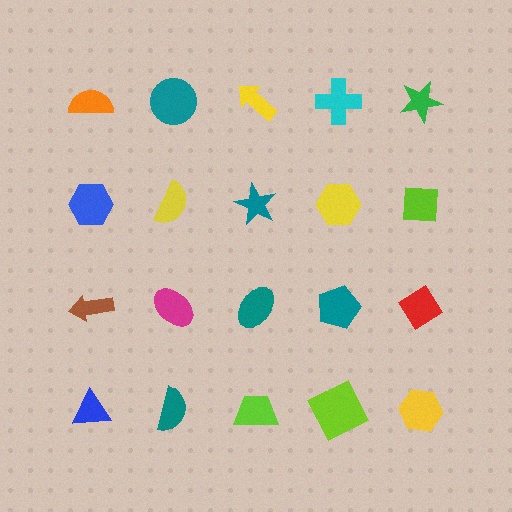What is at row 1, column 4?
A cyan cross.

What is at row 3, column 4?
A teal pentagon.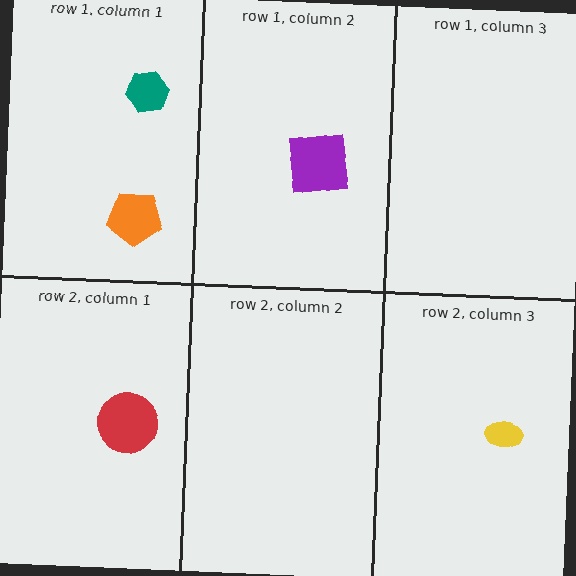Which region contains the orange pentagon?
The row 1, column 1 region.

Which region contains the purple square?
The row 1, column 2 region.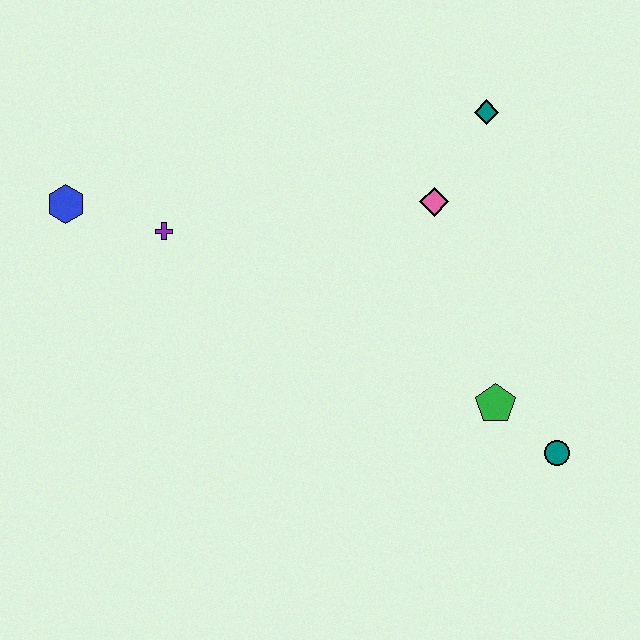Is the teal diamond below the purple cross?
No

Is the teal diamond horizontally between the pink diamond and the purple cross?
No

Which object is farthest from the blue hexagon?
The teal circle is farthest from the blue hexagon.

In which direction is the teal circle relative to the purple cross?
The teal circle is to the right of the purple cross.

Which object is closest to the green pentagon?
The teal circle is closest to the green pentagon.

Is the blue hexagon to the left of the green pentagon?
Yes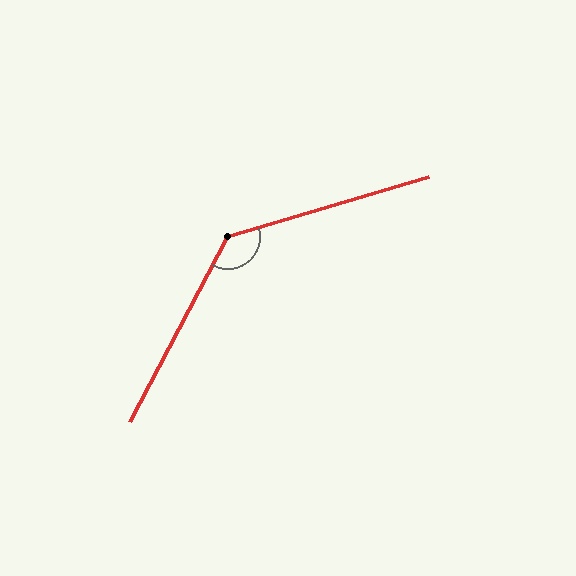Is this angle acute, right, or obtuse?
It is obtuse.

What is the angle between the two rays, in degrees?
Approximately 134 degrees.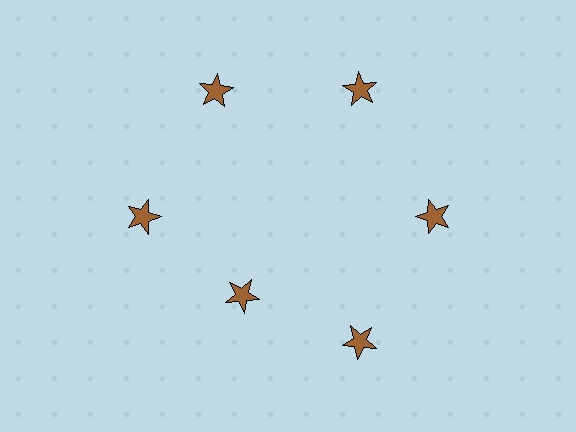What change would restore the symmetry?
The symmetry would be restored by moving it outward, back onto the ring so that all 6 stars sit at equal angles and equal distance from the center.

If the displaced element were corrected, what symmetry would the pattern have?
It would have 6-fold rotational symmetry — the pattern would map onto itself every 60 degrees.